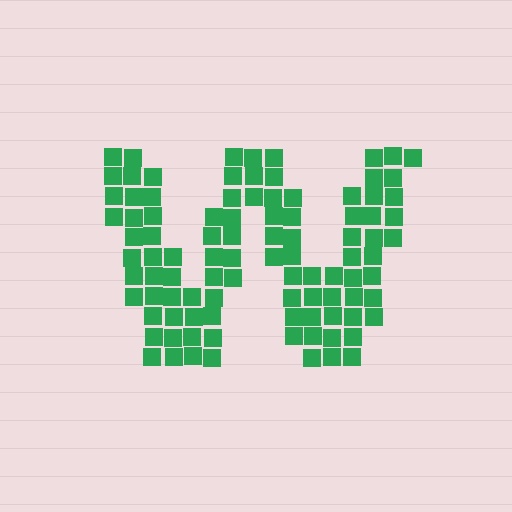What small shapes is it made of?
It is made of small squares.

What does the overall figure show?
The overall figure shows the letter W.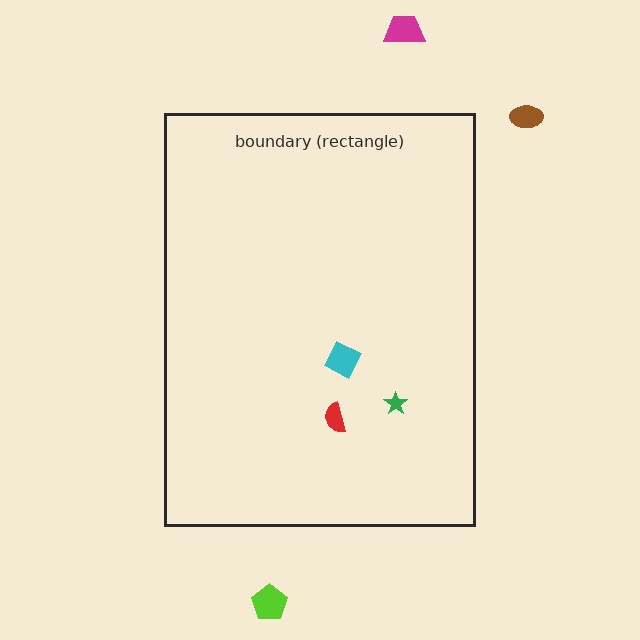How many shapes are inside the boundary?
3 inside, 3 outside.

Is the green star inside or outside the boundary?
Inside.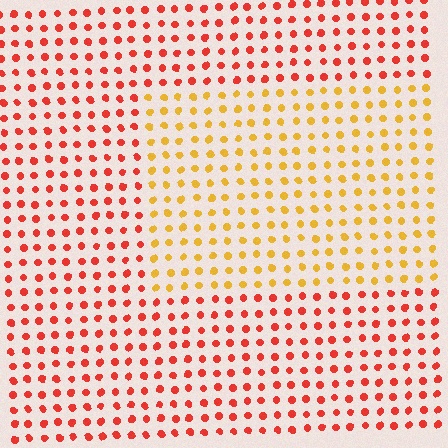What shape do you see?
I see a rectangle.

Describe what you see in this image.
The image is filled with small red elements in a uniform arrangement. A rectangle-shaped region is visible where the elements are tinted to a slightly different hue, forming a subtle color boundary.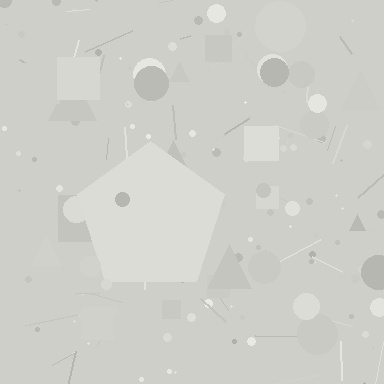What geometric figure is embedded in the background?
A pentagon is embedded in the background.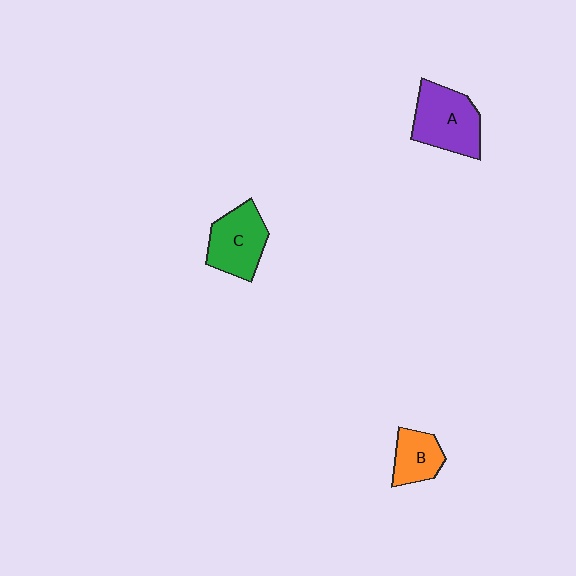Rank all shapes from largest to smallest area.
From largest to smallest: A (purple), C (green), B (orange).